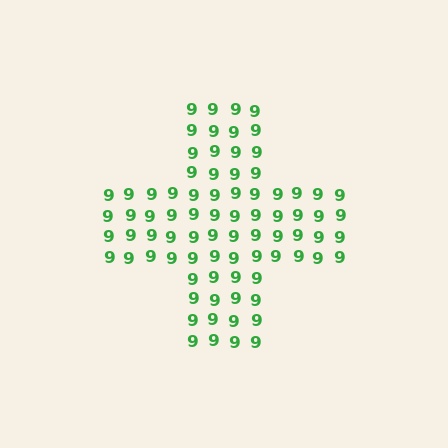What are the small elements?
The small elements are digit 9's.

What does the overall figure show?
The overall figure shows a cross.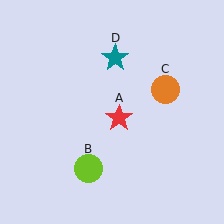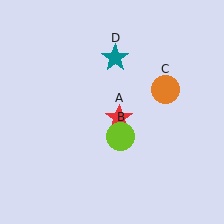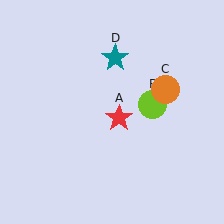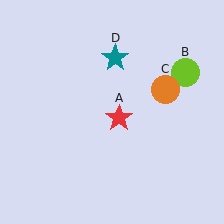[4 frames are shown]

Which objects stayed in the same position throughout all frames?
Red star (object A) and orange circle (object C) and teal star (object D) remained stationary.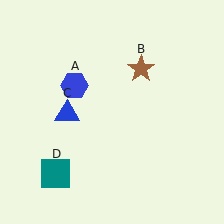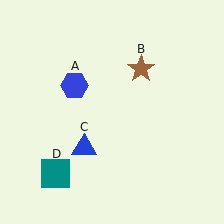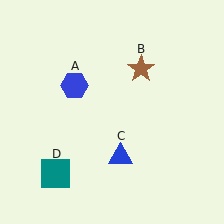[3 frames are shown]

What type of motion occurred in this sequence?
The blue triangle (object C) rotated counterclockwise around the center of the scene.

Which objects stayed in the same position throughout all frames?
Blue hexagon (object A) and brown star (object B) and teal square (object D) remained stationary.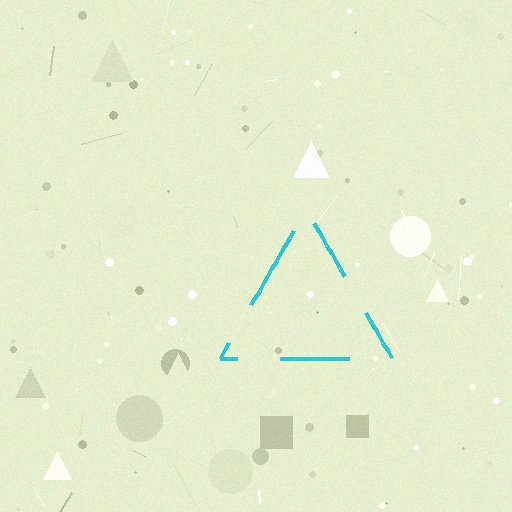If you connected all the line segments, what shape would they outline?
They would outline a triangle.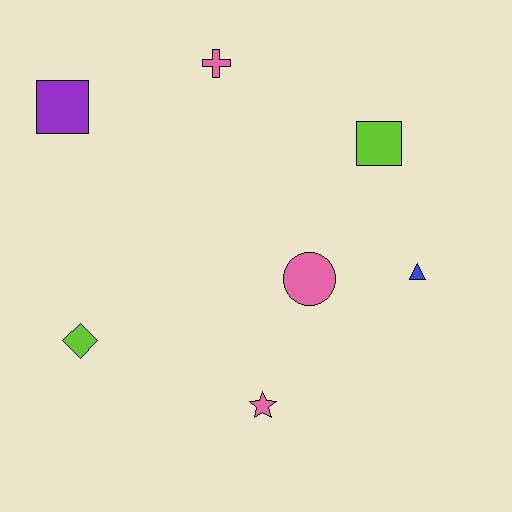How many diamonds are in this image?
There is 1 diamond.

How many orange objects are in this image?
There are no orange objects.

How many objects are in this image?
There are 7 objects.